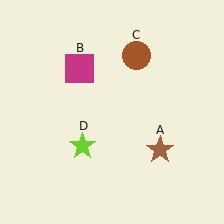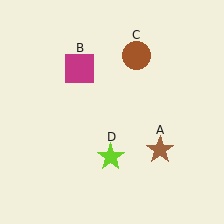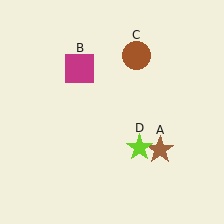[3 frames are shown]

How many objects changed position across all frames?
1 object changed position: lime star (object D).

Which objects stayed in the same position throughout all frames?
Brown star (object A) and magenta square (object B) and brown circle (object C) remained stationary.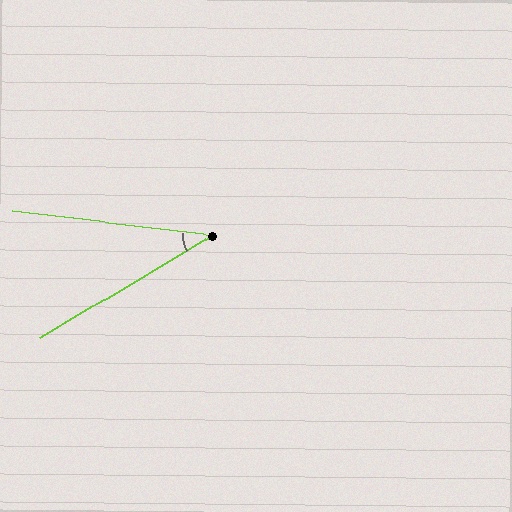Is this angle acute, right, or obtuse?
It is acute.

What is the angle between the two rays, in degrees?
Approximately 38 degrees.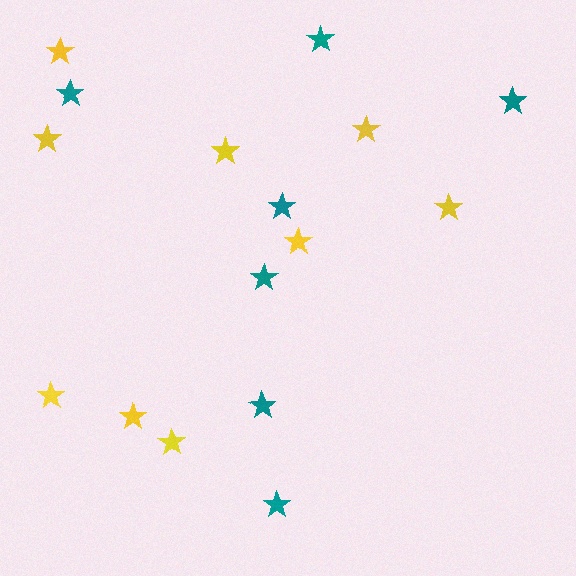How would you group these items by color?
There are 2 groups: one group of teal stars (7) and one group of yellow stars (9).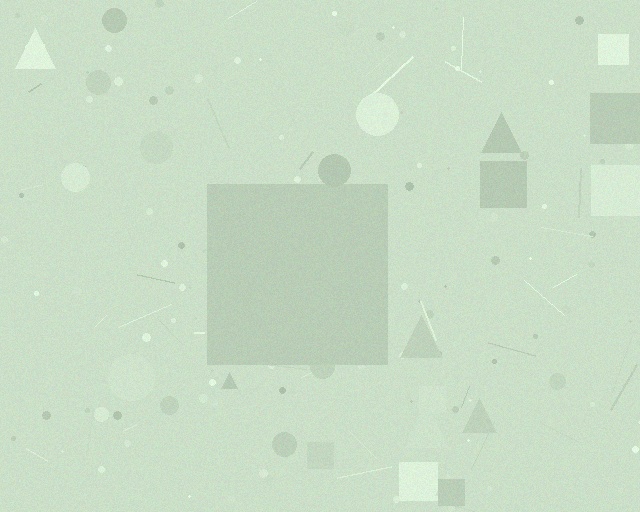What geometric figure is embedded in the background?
A square is embedded in the background.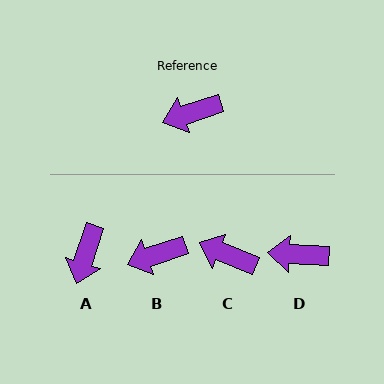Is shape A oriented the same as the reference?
No, it is off by about 54 degrees.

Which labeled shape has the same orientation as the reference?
B.